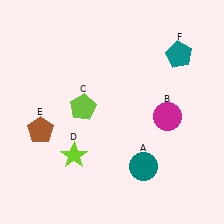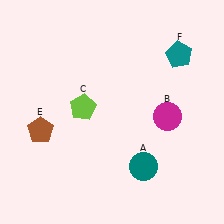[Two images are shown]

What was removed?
The lime star (D) was removed in Image 2.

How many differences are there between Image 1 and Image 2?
There is 1 difference between the two images.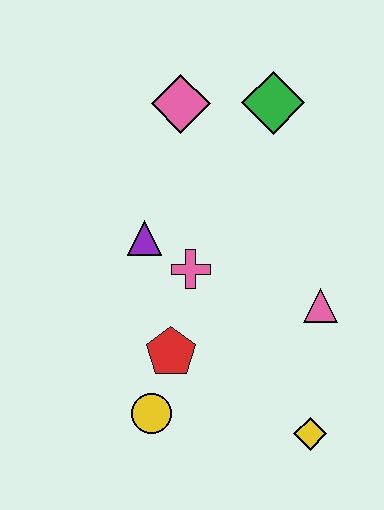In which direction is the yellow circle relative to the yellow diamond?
The yellow circle is to the left of the yellow diamond.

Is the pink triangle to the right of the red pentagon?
Yes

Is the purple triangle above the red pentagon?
Yes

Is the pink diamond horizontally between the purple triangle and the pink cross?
Yes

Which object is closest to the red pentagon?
The yellow circle is closest to the red pentagon.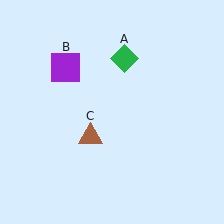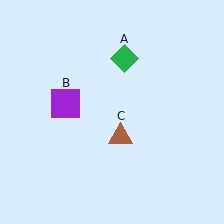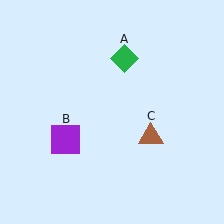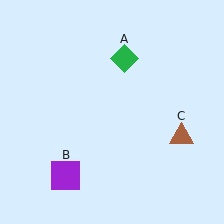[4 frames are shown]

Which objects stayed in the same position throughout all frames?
Green diamond (object A) remained stationary.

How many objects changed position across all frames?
2 objects changed position: purple square (object B), brown triangle (object C).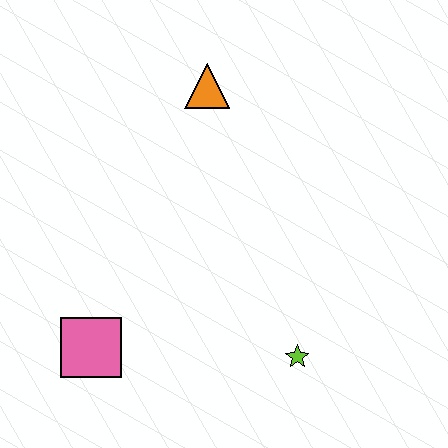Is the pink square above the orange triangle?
No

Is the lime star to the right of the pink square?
Yes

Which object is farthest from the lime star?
The orange triangle is farthest from the lime star.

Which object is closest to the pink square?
The lime star is closest to the pink square.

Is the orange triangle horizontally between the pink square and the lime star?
Yes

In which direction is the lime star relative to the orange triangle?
The lime star is below the orange triangle.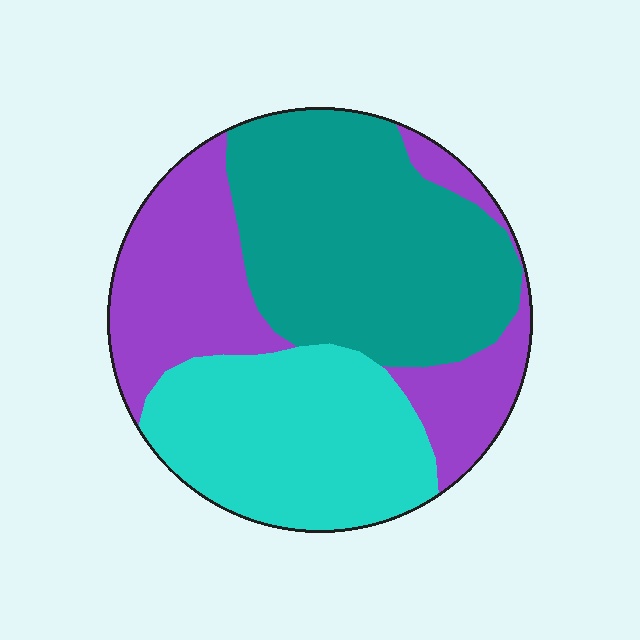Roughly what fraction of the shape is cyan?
Cyan covers 30% of the shape.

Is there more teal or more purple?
Teal.